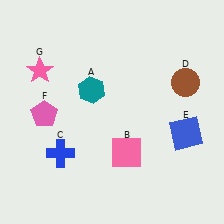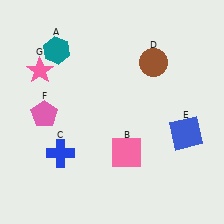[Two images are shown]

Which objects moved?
The objects that moved are: the teal hexagon (A), the brown circle (D).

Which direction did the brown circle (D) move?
The brown circle (D) moved left.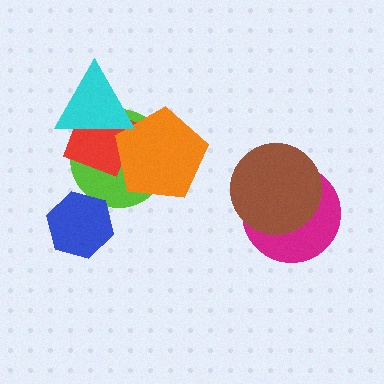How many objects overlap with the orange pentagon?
3 objects overlap with the orange pentagon.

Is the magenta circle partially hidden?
Yes, it is partially covered by another shape.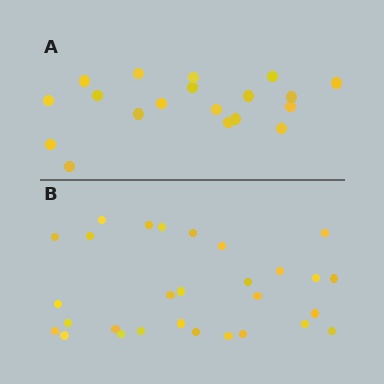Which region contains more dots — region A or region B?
Region B (the bottom region) has more dots.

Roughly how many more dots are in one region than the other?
Region B has roughly 10 or so more dots than region A.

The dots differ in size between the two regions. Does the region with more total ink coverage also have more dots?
No. Region A has more total ink coverage because its dots are larger, but region B actually contains more individual dots. Total area can be misleading — the number of items is what matters here.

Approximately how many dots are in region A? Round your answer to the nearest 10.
About 20 dots. (The exact count is 19, which rounds to 20.)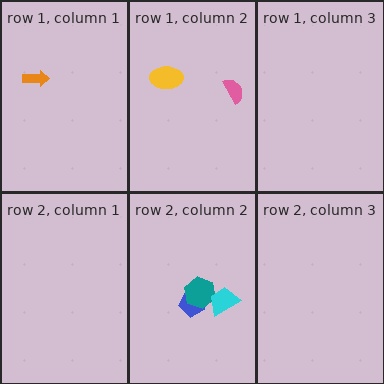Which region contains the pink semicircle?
The row 1, column 2 region.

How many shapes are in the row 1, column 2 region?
2.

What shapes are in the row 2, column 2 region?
The blue pentagon, the teal hexagon, the cyan trapezoid.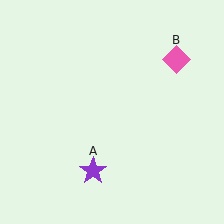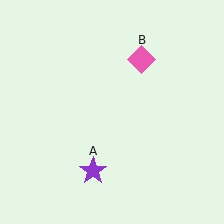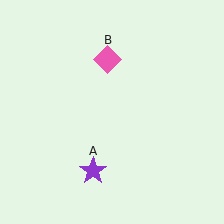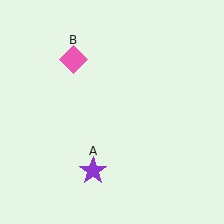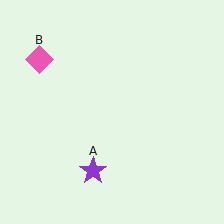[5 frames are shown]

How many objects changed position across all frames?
1 object changed position: pink diamond (object B).